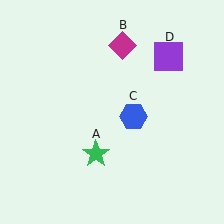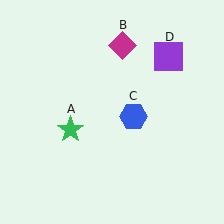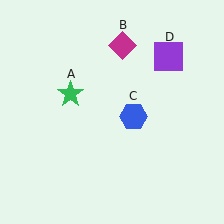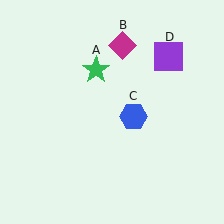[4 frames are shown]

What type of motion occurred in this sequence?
The green star (object A) rotated clockwise around the center of the scene.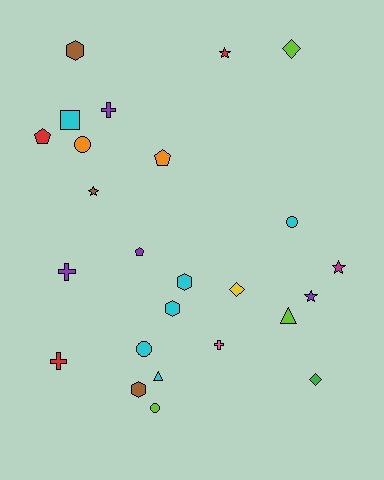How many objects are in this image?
There are 25 objects.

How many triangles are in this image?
There are 2 triangles.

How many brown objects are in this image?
There are 3 brown objects.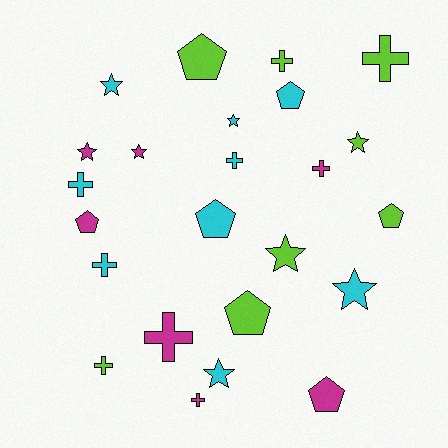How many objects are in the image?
There are 24 objects.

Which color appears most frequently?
Cyan, with 9 objects.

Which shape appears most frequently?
Cross, with 9 objects.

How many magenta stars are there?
There are 2 magenta stars.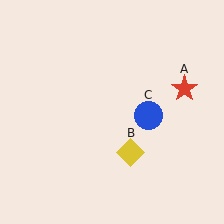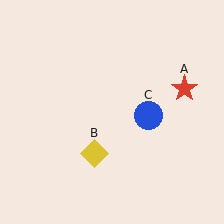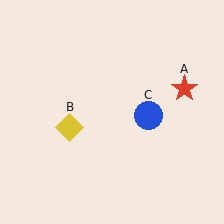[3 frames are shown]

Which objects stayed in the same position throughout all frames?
Red star (object A) and blue circle (object C) remained stationary.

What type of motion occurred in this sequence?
The yellow diamond (object B) rotated clockwise around the center of the scene.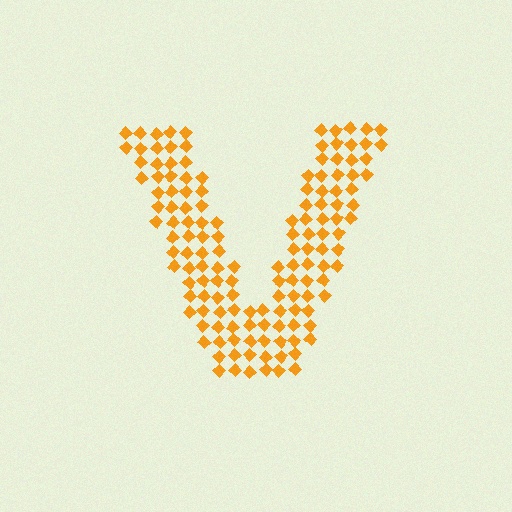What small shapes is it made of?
It is made of small diamonds.